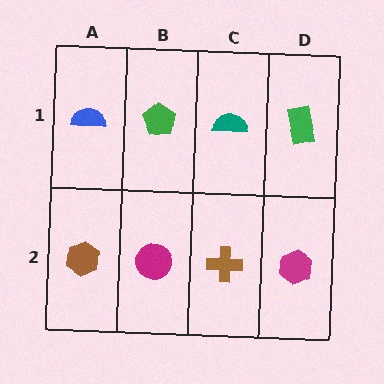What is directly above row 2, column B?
A green pentagon.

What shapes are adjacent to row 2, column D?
A green rectangle (row 1, column D), a brown cross (row 2, column C).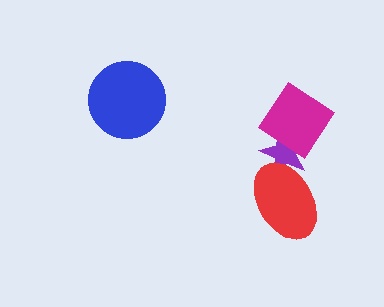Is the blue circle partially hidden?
No, no other shape covers it.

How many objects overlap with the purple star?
2 objects overlap with the purple star.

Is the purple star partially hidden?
Yes, it is partially covered by another shape.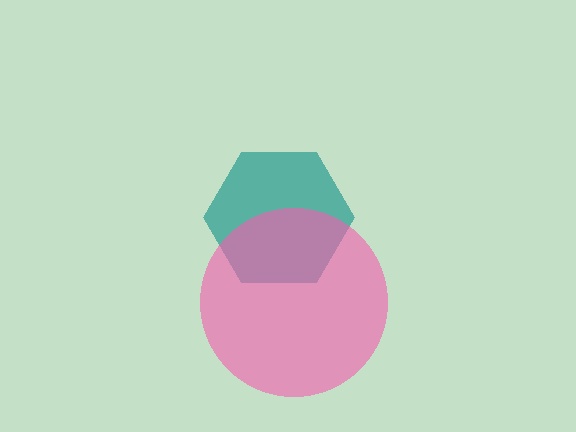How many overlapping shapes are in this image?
There are 2 overlapping shapes in the image.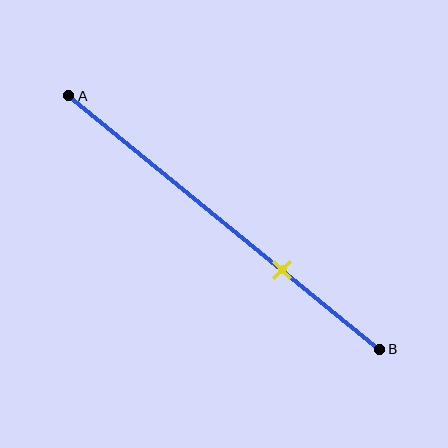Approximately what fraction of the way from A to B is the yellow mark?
The yellow mark is approximately 70% of the way from A to B.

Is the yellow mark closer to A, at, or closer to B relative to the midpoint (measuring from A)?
The yellow mark is closer to point B than the midpoint of segment AB.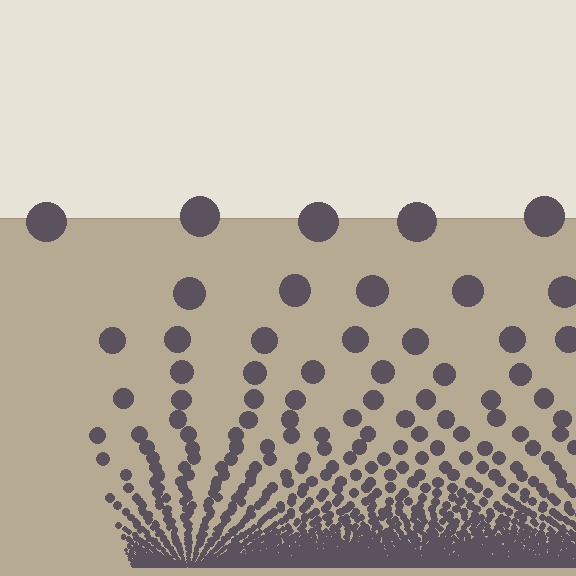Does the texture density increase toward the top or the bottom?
Density increases toward the bottom.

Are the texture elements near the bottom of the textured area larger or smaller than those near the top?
Smaller. The gradient is inverted — elements near the bottom are smaller and denser.